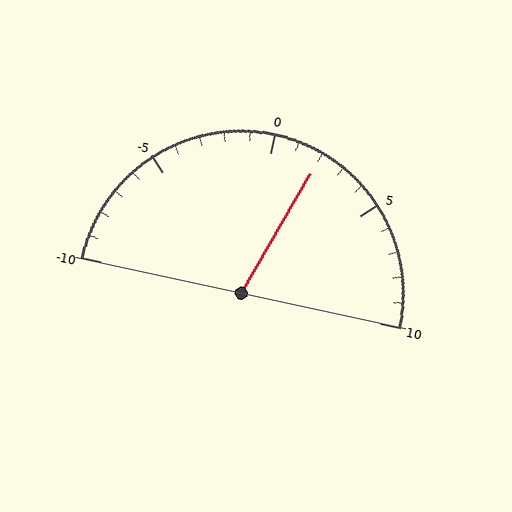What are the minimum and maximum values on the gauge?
The gauge ranges from -10 to 10.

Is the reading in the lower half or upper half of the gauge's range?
The reading is in the upper half of the range (-10 to 10).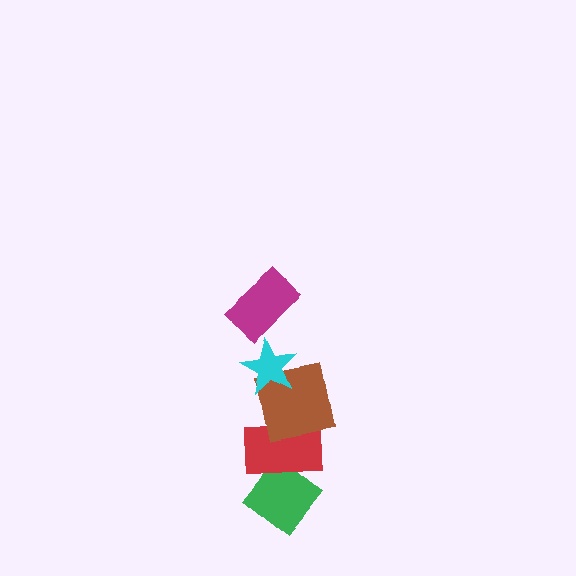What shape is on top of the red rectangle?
The brown square is on top of the red rectangle.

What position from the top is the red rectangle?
The red rectangle is 4th from the top.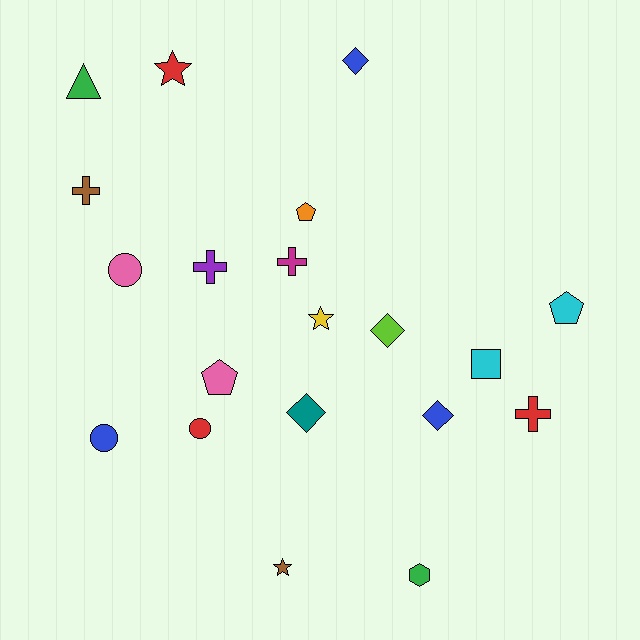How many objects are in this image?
There are 20 objects.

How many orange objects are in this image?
There is 1 orange object.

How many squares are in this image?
There is 1 square.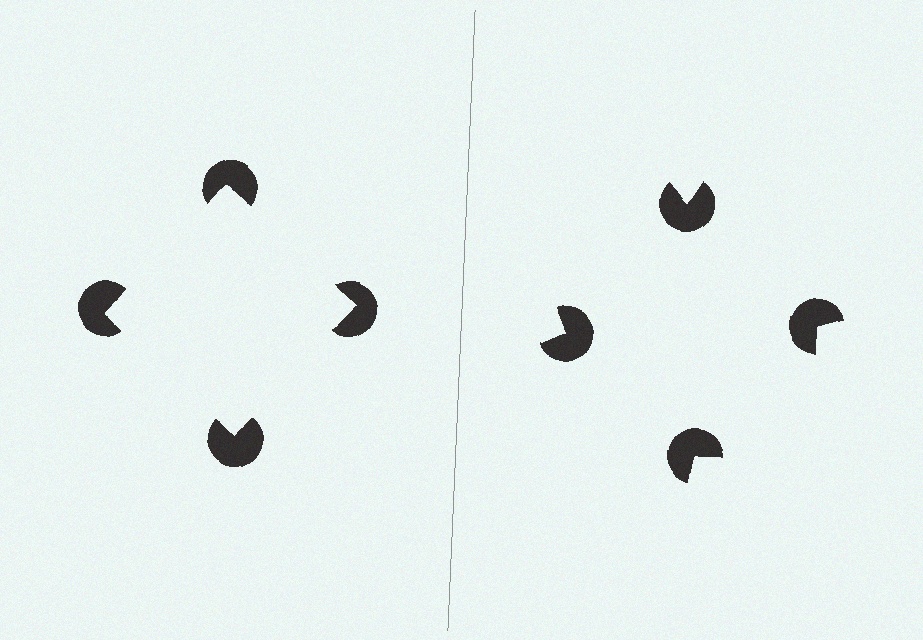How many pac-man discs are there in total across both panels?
8 — 4 on each side.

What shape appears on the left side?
An illusory square.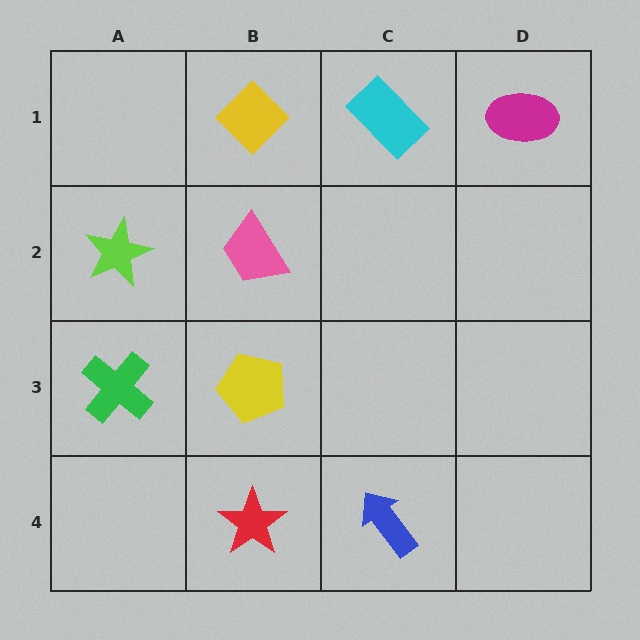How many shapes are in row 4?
2 shapes.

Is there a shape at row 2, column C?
No, that cell is empty.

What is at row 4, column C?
A blue arrow.